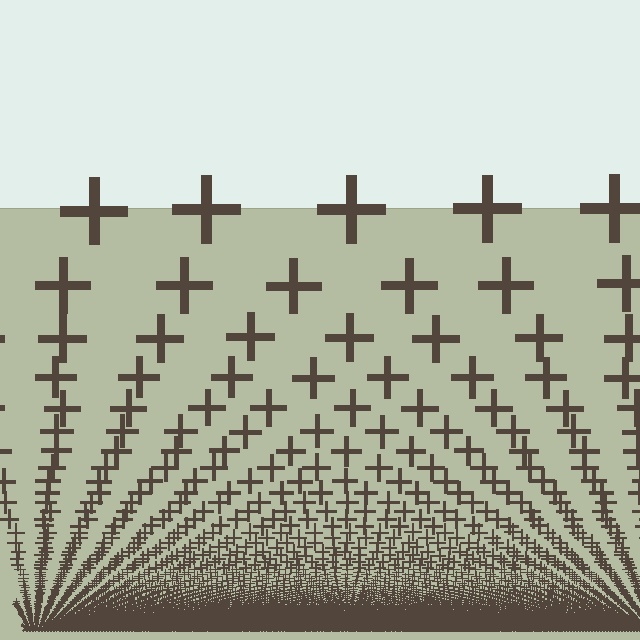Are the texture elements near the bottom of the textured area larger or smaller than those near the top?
Smaller. The gradient is inverted — elements near the bottom are smaller and denser.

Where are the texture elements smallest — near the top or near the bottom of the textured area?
Near the bottom.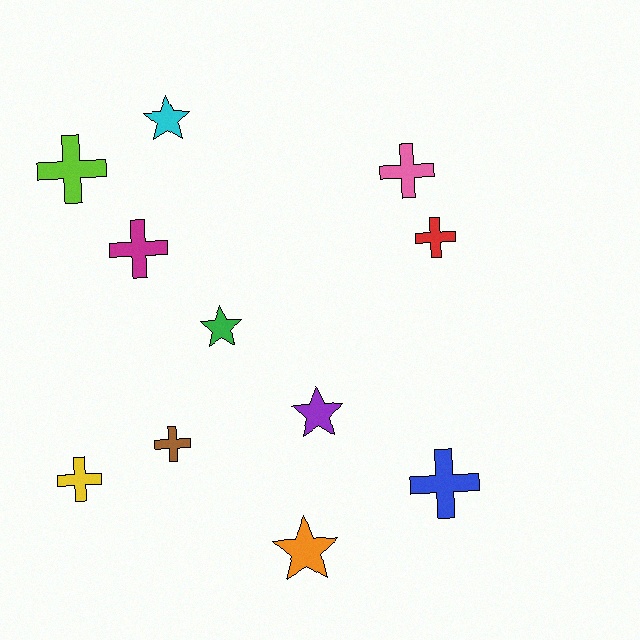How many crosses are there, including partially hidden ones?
There are 7 crosses.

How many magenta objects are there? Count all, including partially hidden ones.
There is 1 magenta object.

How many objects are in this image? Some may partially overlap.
There are 11 objects.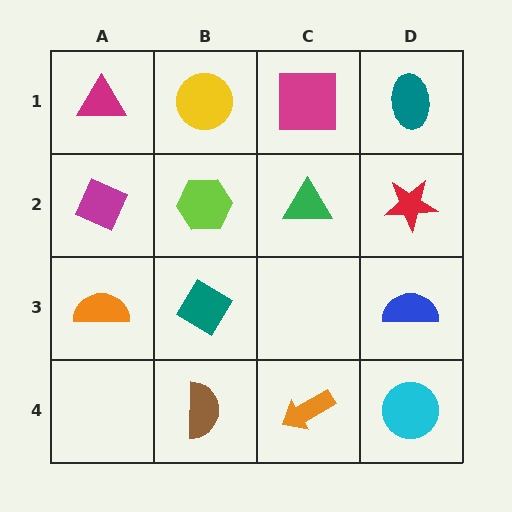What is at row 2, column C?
A green triangle.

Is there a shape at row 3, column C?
No, that cell is empty.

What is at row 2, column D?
A red star.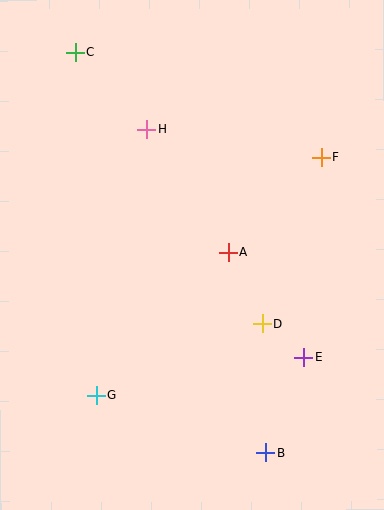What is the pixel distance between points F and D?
The distance between F and D is 176 pixels.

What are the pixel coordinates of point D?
Point D is at (262, 323).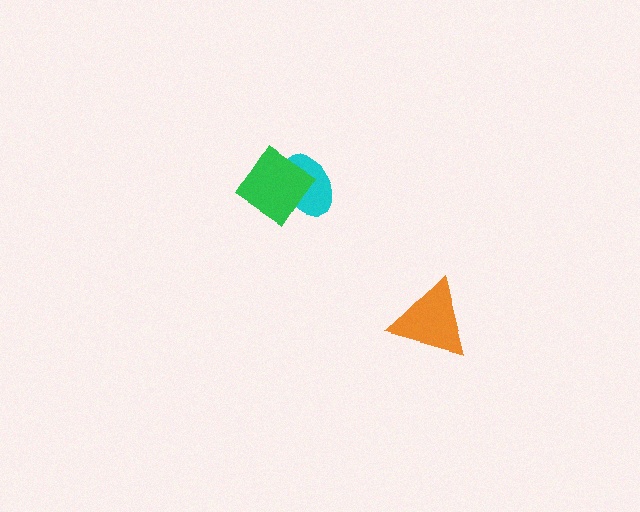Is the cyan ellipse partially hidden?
Yes, it is partially covered by another shape.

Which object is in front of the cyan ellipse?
The green diamond is in front of the cyan ellipse.